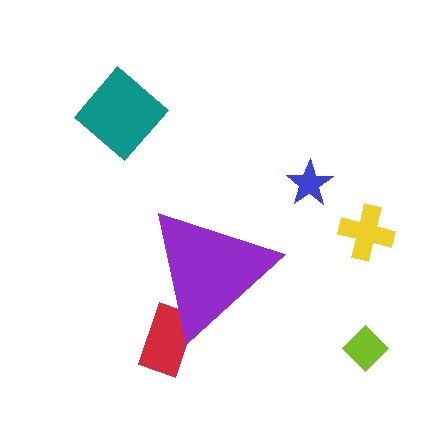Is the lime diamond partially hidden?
No, the lime diamond is fully visible.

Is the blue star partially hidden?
No, the blue star is fully visible.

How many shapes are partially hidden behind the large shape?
1 shape is partially hidden.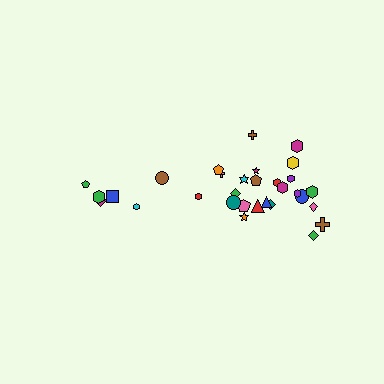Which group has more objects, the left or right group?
The right group.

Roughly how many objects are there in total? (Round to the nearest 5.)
Roughly 30 objects in total.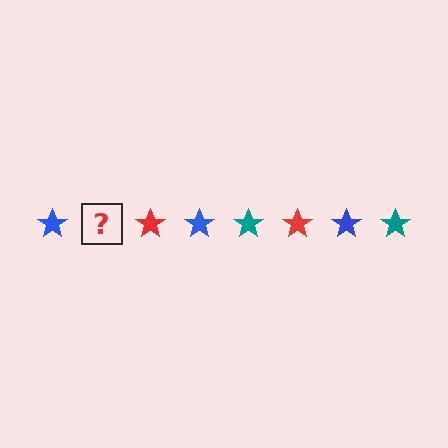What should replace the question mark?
The question mark should be replaced with a teal star.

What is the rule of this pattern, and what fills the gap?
The rule is that the pattern cycles through blue, teal, red stars. The gap should be filled with a teal star.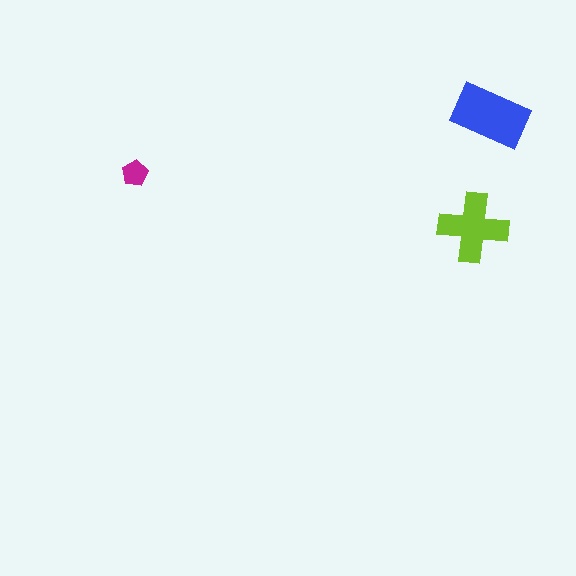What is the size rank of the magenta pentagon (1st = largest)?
3rd.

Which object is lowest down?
The lime cross is bottommost.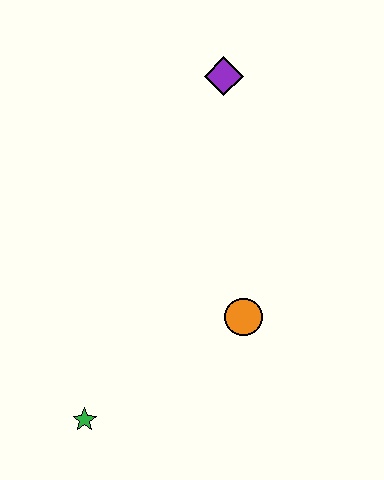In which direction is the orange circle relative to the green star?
The orange circle is to the right of the green star.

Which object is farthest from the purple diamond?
The green star is farthest from the purple diamond.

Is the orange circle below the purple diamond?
Yes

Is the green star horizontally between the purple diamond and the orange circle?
No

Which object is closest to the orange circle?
The green star is closest to the orange circle.